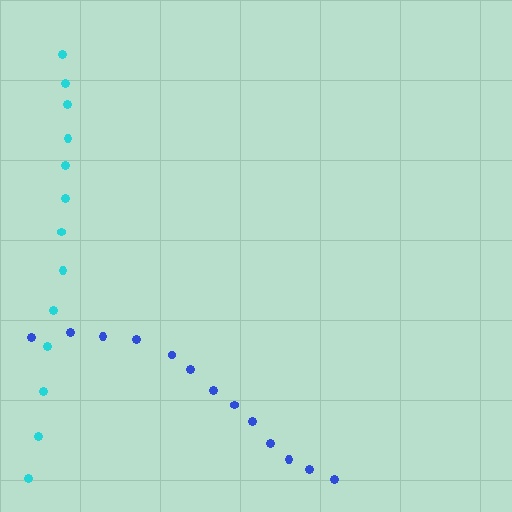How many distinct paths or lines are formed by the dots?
There are 2 distinct paths.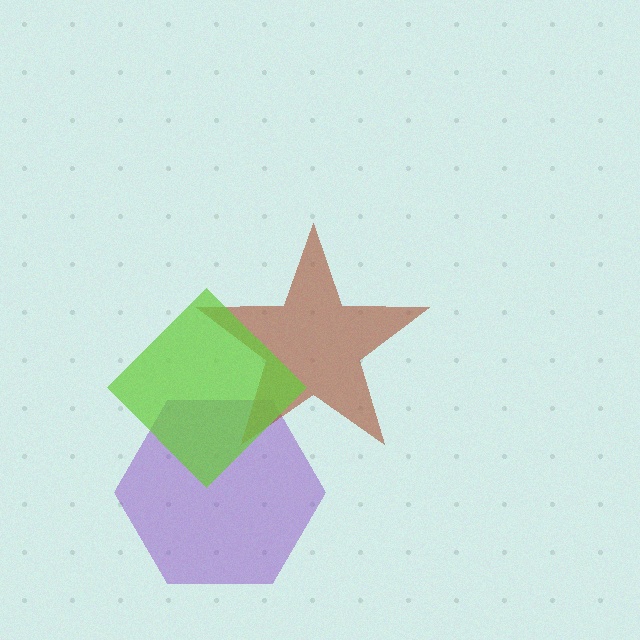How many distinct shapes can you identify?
There are 3 distinct shapes: a purple hexagon, a brown star, a lime diamond.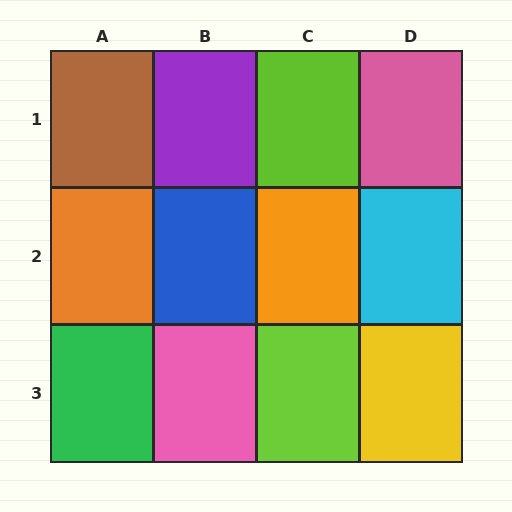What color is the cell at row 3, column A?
Green.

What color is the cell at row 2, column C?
Orange.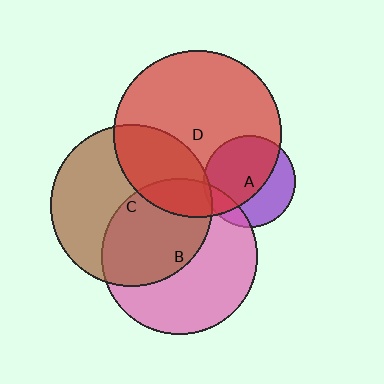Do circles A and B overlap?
Yes.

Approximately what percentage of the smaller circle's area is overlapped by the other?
Approximately 15%.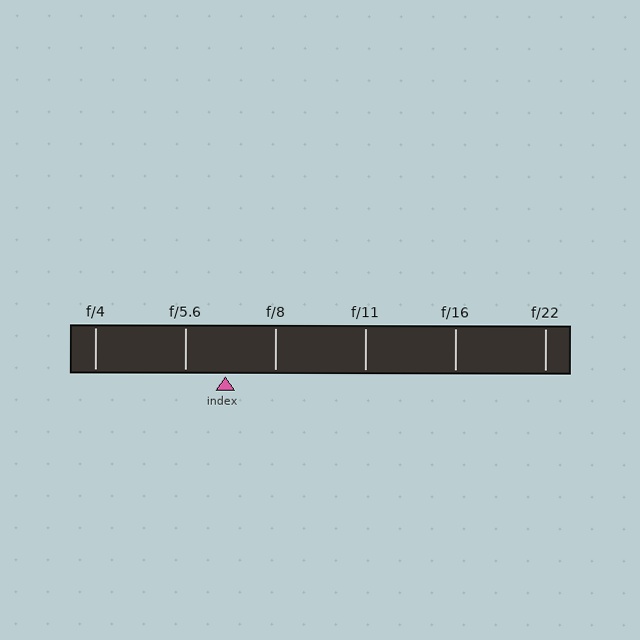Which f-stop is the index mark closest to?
The index mark is closest to f/5.6.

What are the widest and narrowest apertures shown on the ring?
The widest aperture shown is f/4 and the narrowest is f/22.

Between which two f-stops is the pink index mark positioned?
The index mark is between f/5.6 and f/8.